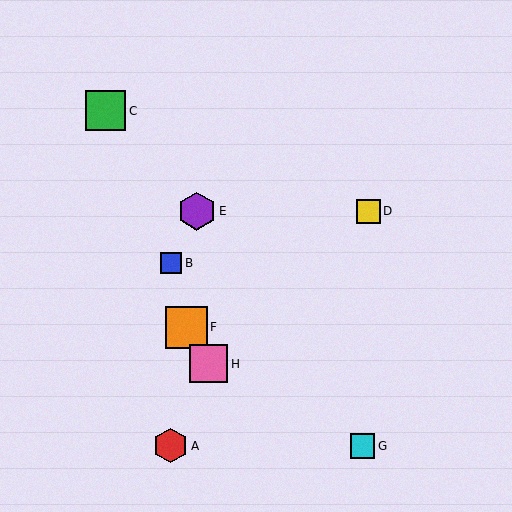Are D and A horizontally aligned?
No, D is at y≈211 and A is at y≈446.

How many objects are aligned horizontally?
2 objects (D, E) are aligned horizontally.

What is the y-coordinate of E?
Object E is at y≈211.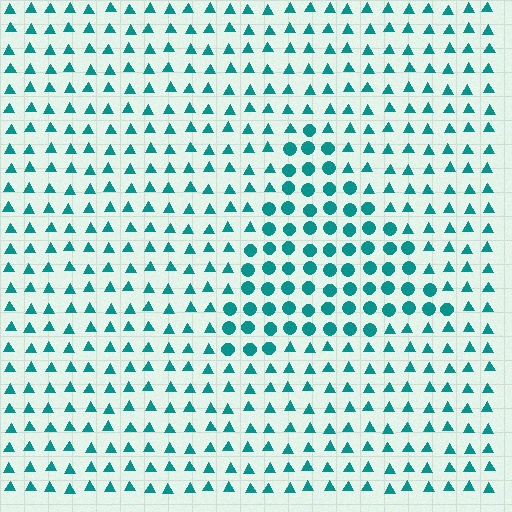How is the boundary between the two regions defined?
The boundary is defined by a change in element shape: circles inside vs. triangles outside. All elements share the same color and spacing.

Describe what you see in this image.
The image is filled with small teal elements arranged in a uniform grid. A triangle-shaped region contains circles, while the surrounding area contains triangles. The boundary is defined purely by the change in element shape.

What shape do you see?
I see a triangle.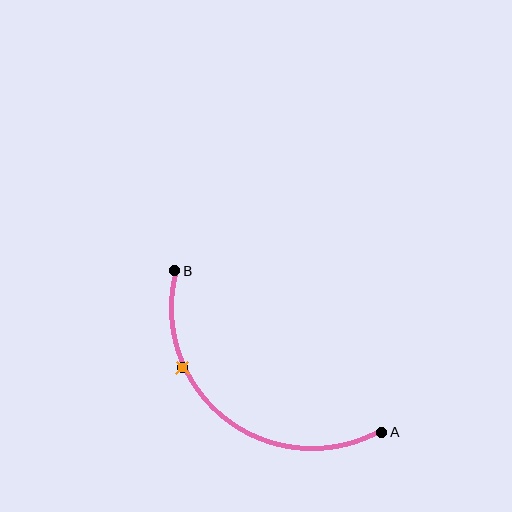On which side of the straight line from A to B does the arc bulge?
The arc bulges below and to the left of the straight line connecting A and B.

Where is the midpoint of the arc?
The arc midpoint is the point on the curve farthest from the straight line joining A and B. It sits below and to the left of that line.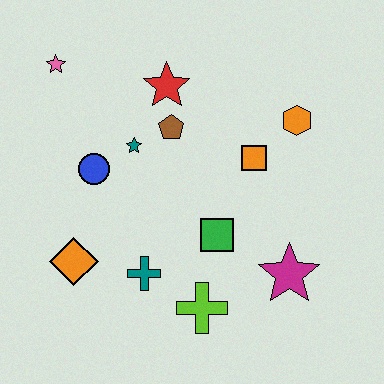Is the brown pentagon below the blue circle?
No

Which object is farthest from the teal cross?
The pink star is farthest from the teal cross.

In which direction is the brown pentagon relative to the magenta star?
The brown pentagon is above the magenta star.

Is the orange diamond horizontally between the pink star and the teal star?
Yes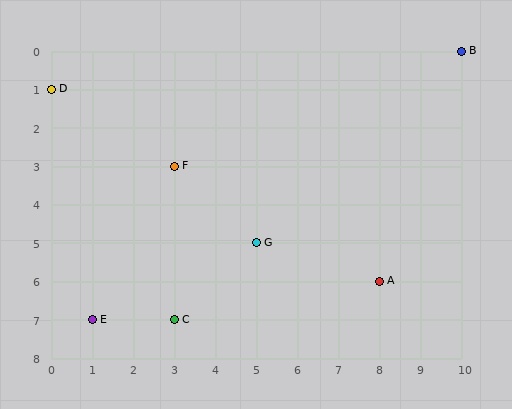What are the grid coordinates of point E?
Point E is at grid coordinates (1, 7).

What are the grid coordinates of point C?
Point C is at grid coordinates (3, 7).